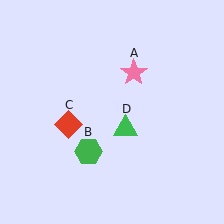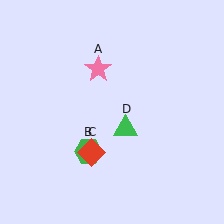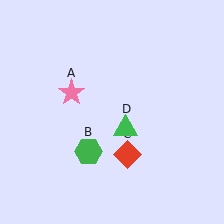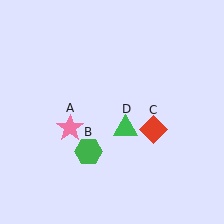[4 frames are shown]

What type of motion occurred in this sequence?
The pink star (object A), red diamond (object C) rotated counterclockwise around the center of the scene.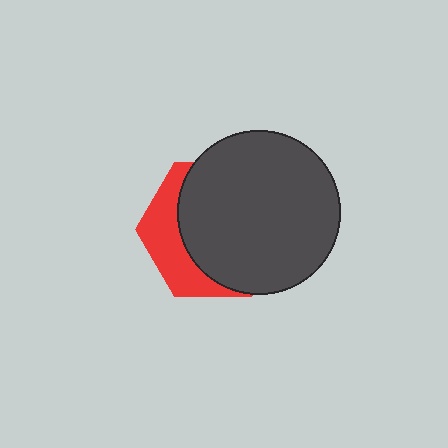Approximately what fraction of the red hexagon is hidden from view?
Roughly 69% of the red hexagon is hidden behind the dark gray circle.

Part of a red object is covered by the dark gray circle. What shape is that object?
It is a hexagon.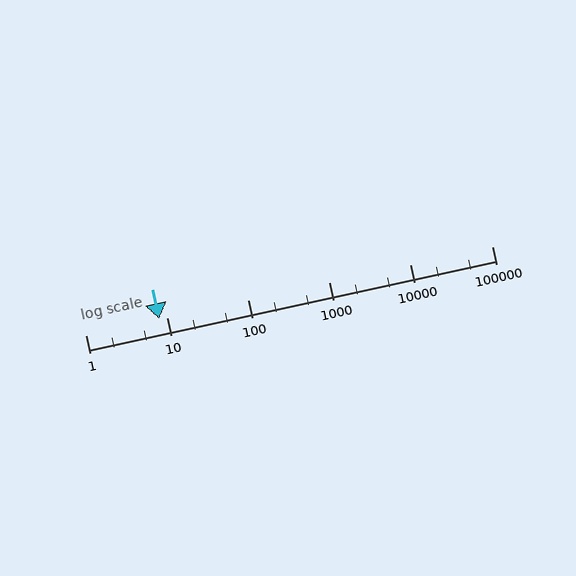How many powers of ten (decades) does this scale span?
The scale spans 5 decades, from 1 to 100000.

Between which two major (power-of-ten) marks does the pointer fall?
The pointer is between 1 and 10.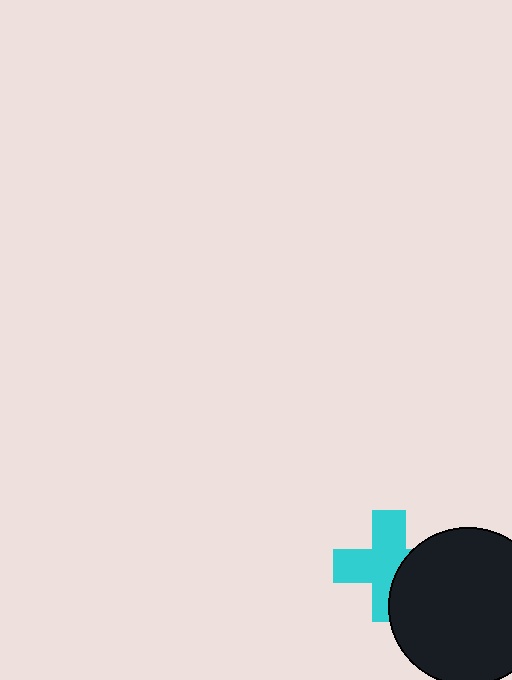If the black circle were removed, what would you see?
You would see the complete cyan cross.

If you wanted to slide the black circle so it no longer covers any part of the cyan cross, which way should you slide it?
Slide it right — that is the most direct way to separate the two shapes.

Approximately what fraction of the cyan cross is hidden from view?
Roughly 34% of the cyan cross is hidden behind the black circle.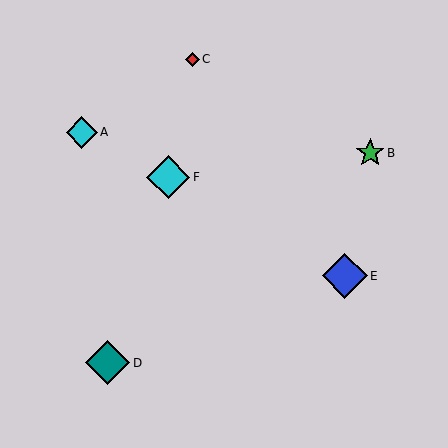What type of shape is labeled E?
Shape E is a blue diamond.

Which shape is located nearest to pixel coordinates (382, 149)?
The green star (labeled B) at (370, 152) is nearest to that location.